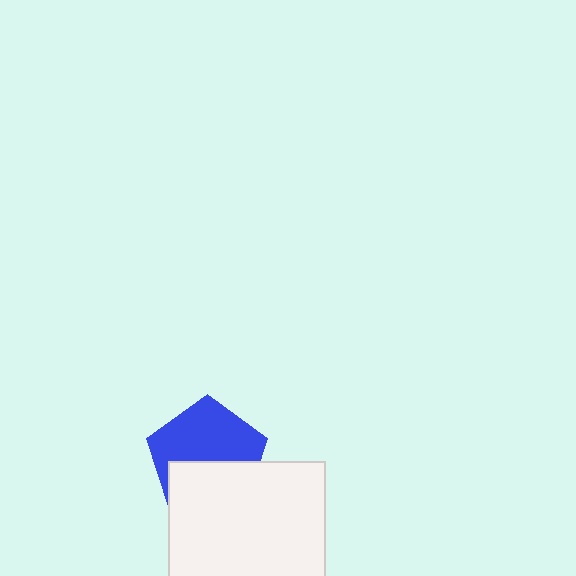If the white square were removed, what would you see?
You would see the complete blue pentagon.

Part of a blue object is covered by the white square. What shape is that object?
It is a pentagon.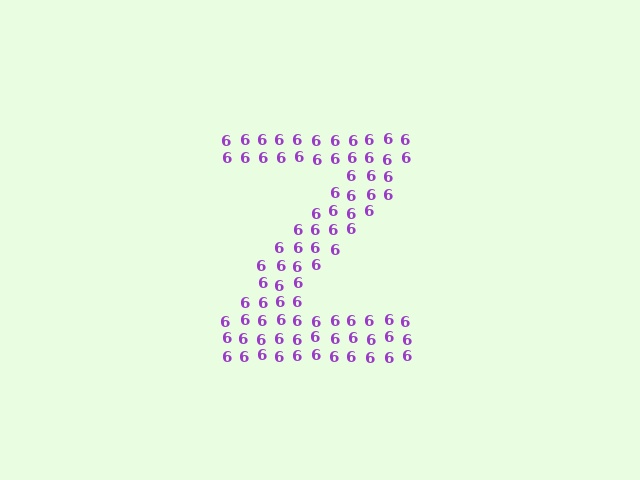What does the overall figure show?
The overall figure shows the letter Z.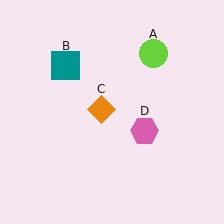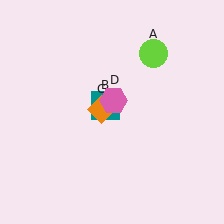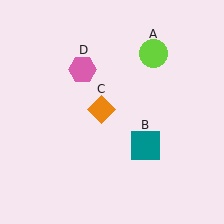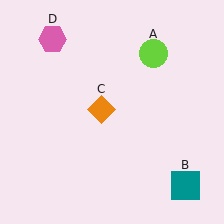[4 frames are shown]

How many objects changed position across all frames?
2 objects changed position: teal square (object B), pink hexagon (object D).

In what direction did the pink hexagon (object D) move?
The pink hexagon (object D) moved up and to the left.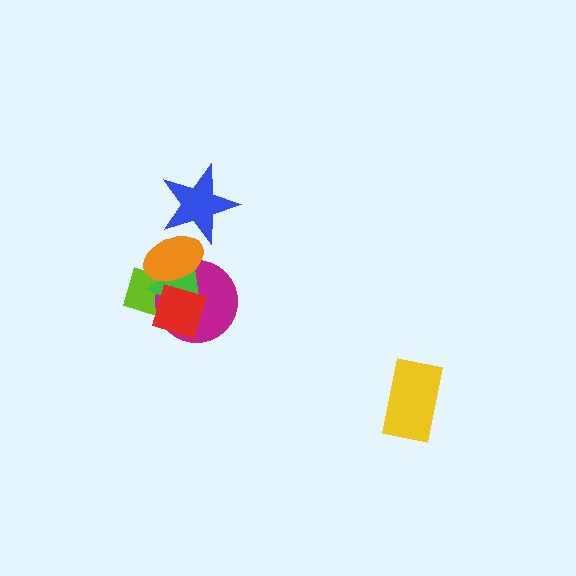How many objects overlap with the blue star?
1 object overlaps with the blue star.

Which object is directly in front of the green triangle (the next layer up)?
The orange ellipse is directly in front of the green triangle.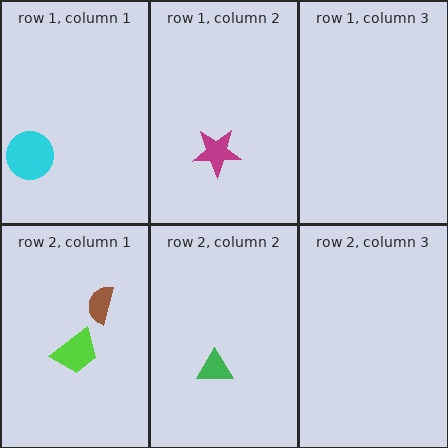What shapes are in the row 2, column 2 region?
The green triangle.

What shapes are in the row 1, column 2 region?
The magenta star.